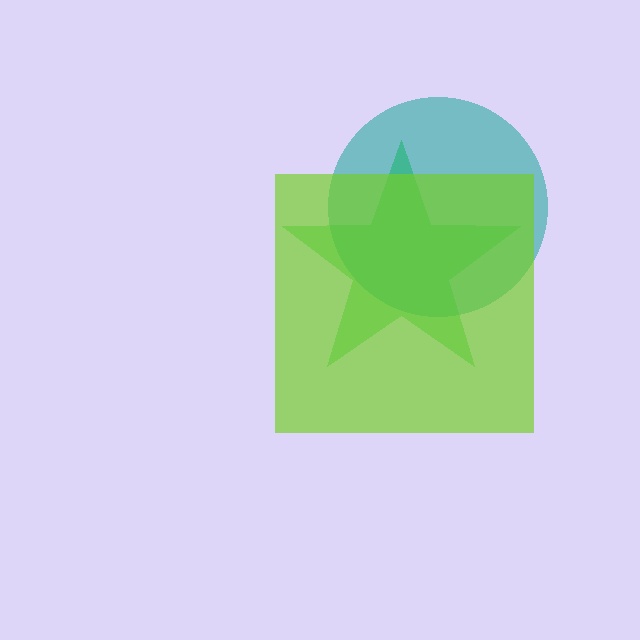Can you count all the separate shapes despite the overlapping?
Yes, there are 3 separate shapes.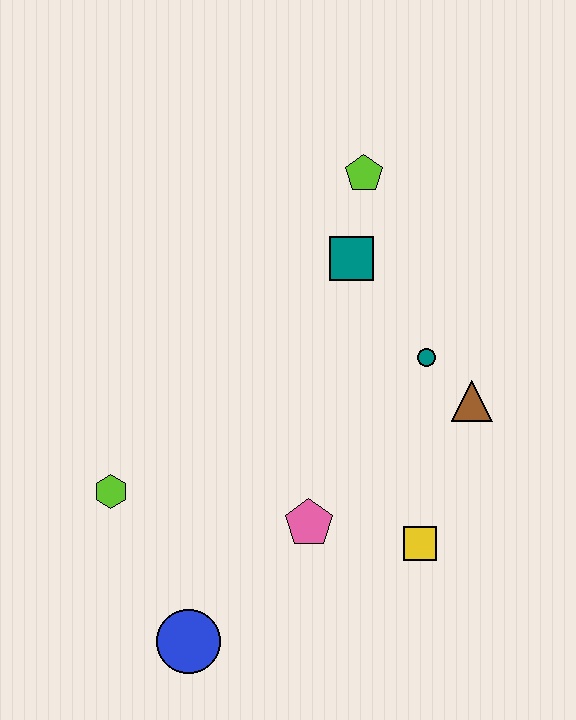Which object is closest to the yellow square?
The pink pentagon is closest to the yellow square.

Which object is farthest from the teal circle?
The blue circle is farthest from the teal circle.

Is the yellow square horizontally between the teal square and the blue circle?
No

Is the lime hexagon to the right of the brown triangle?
No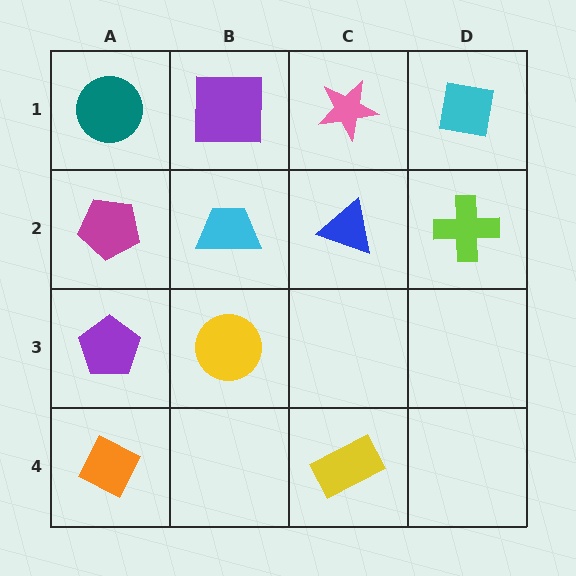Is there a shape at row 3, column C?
No, that cell is empty.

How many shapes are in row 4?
2 shapes.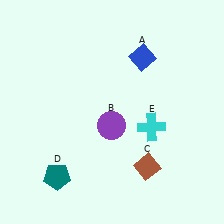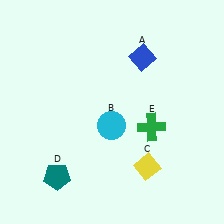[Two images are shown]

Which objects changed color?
B changed from purple to cyan. C changed from brown to yellow. E changed from cyan to green.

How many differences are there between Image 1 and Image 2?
There are 3 differences between the two images.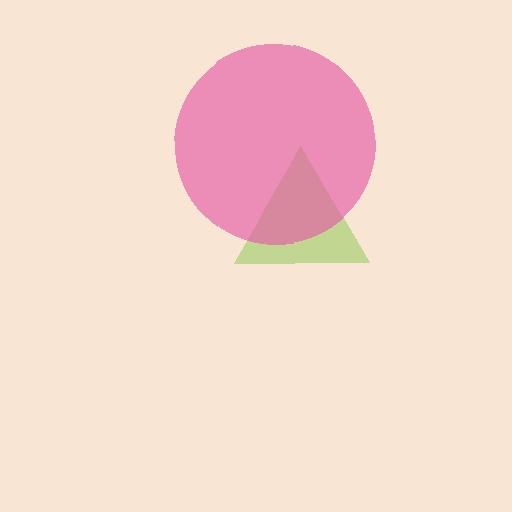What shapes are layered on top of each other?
The layered shapes are: a lime triangle, a pink circle.